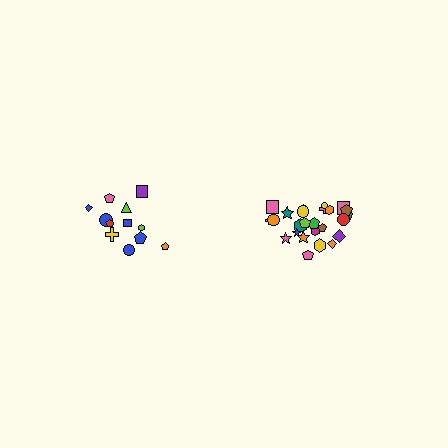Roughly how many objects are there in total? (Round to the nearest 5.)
Roughly 35 objects in total.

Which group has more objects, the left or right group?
The right group.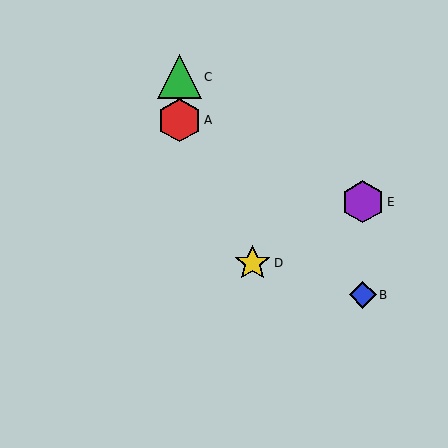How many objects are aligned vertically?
2 objects (A, C) are aligned vertically.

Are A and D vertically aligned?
No, A is at x≈179 and D is at x≈252.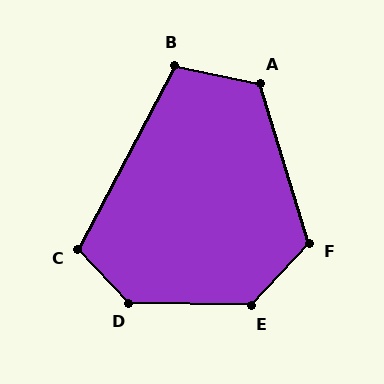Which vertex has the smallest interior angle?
B, at approximately 106 degrees.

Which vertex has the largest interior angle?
D, at approximately 134 degrees.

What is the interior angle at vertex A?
Approximately 119 degrees (obtuse).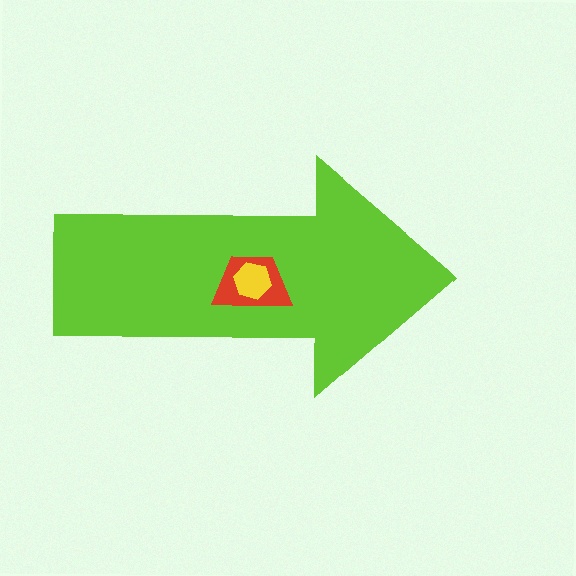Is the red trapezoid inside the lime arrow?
Yes.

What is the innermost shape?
The yellow hexagon.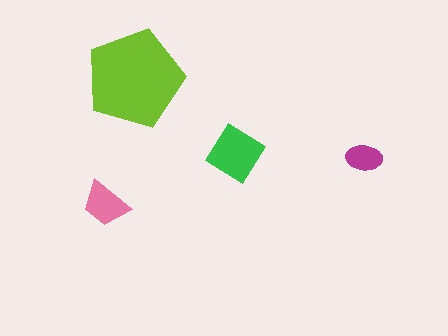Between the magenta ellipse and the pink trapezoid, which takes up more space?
The pink trapezoid.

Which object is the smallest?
The magenta ellipse.